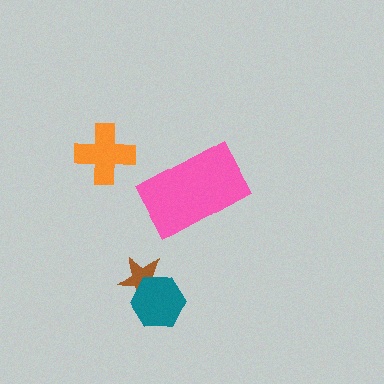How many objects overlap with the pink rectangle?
0 objects overlap with the pink rectangle.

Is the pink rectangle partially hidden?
No, no other shape covers it.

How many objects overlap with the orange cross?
0 objects overlap with the orange cross.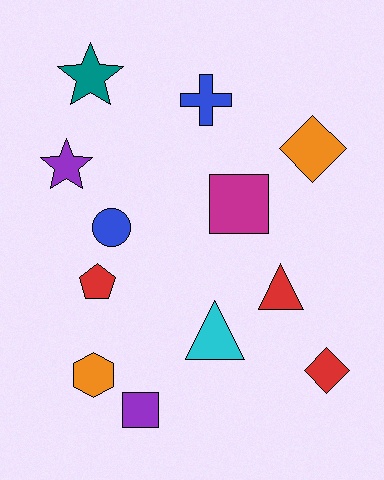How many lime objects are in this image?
There are no lime objects.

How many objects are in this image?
There are 12 objects.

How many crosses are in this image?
There is 1 cross.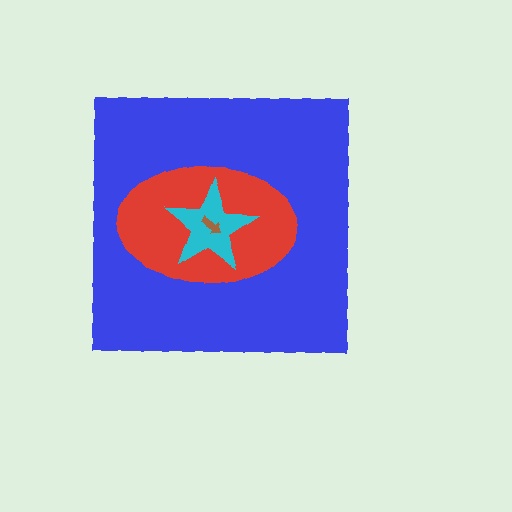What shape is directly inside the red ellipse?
The cyan star.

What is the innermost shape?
The brown arrow.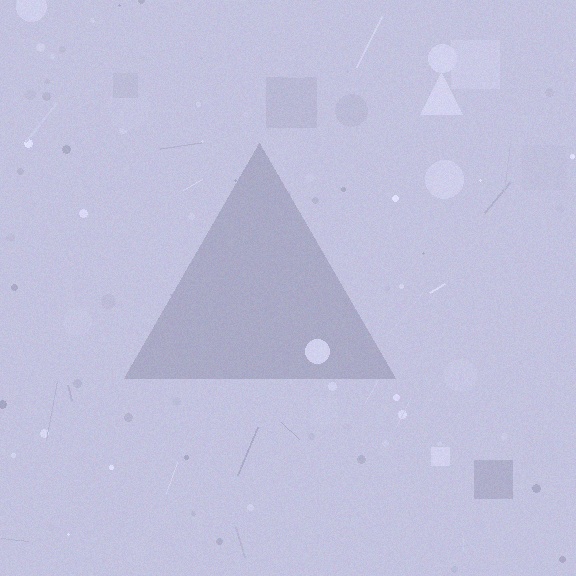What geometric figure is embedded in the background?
A triangle is embedded in the background.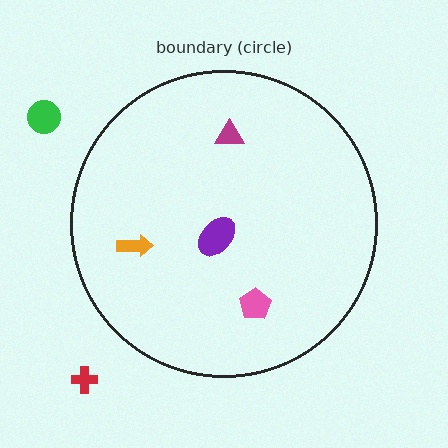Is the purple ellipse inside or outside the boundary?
Inside.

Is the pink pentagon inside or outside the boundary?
Inside.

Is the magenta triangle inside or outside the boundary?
Inside.